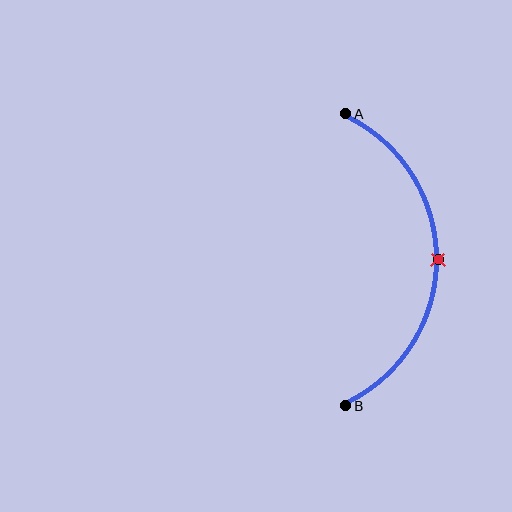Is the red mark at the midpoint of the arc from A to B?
Yes. The red mark lies on the arc at equal arc-length from both A and B — it is the arc midpoint.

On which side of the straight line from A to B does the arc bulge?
The arc bulges to the right of the straight line connecting A and B.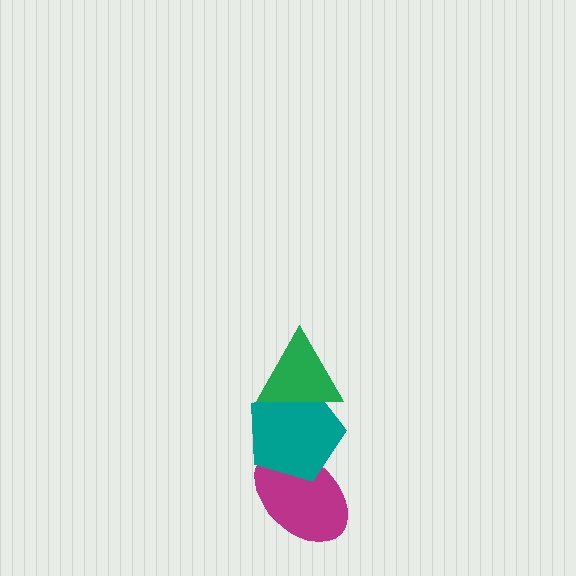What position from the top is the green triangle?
The green triangle is 1st from the top.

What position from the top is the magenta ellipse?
The magenta ellipse is 3rd from the top.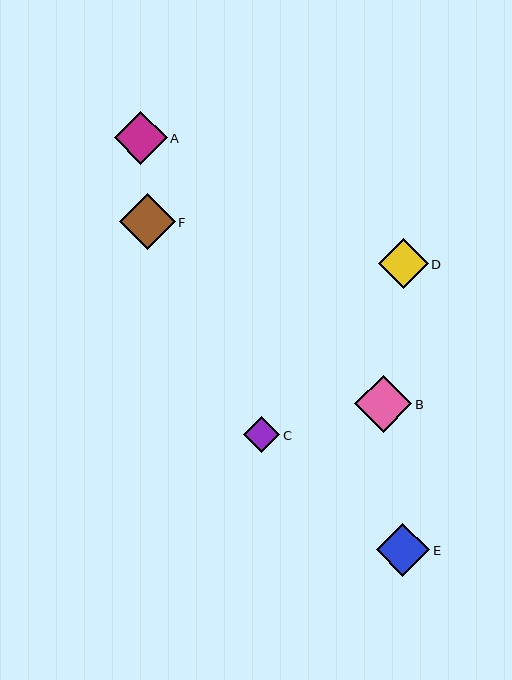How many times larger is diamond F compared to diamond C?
Diamond F is approximately 1.6 times the size of diamond C.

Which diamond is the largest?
Diamond B is the largest with a size of approximately 57 pixels.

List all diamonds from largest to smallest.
From largest to smallest: B, F, E, A, D, C.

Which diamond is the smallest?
Diamond C is the smallest with a size of approximately 36 pixels.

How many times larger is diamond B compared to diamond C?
Diamond B is approximately 1.6 times the size of diamond C.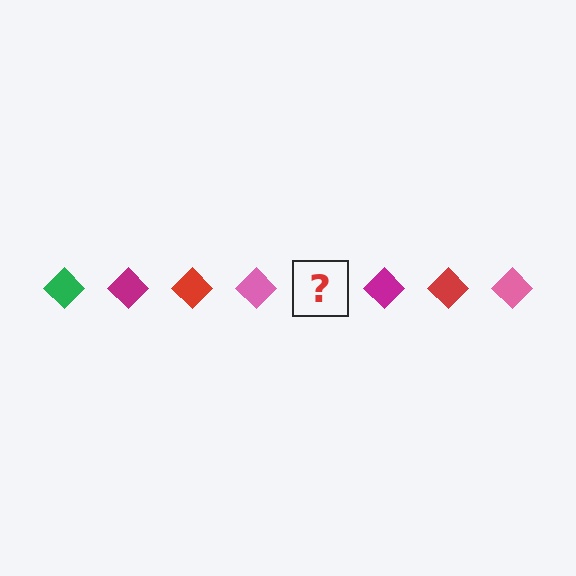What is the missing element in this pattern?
The missing element is a green diamond.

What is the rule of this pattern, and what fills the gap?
The rule is that the pattern cycles through green, magenta, red, pink diamonds. The gap should be filled with a green diamond.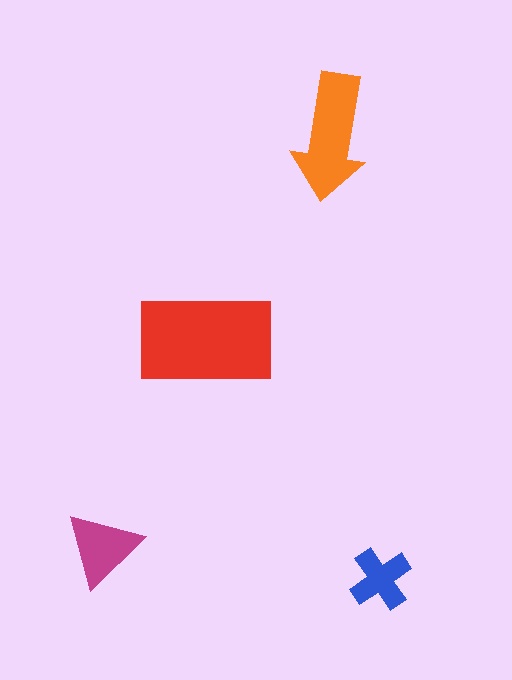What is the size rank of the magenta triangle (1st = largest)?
3rd.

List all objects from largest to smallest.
The red rectangle, the orange arrow, the magenta triangle, the blue cross.